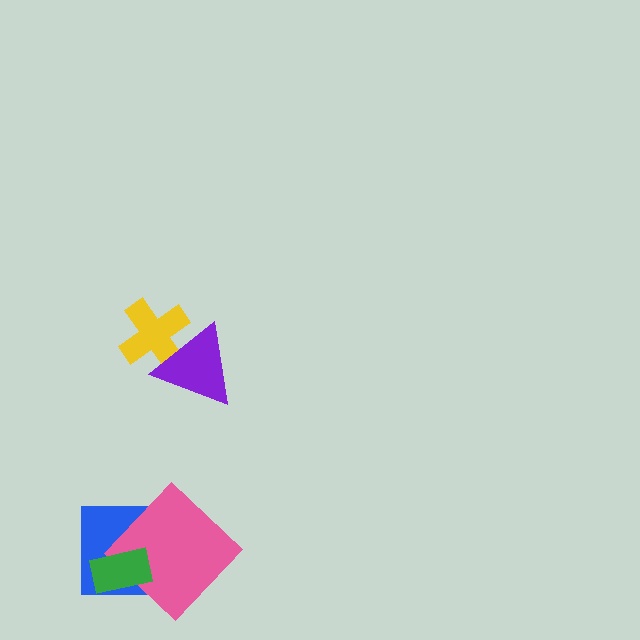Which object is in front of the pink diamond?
The green rectangle is in front of the pink diamond.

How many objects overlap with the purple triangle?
1 object overlaps with the purple triangle.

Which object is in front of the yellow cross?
The purple triangle is in front of the yellow cross.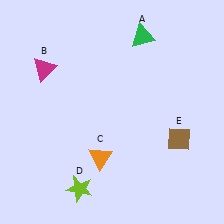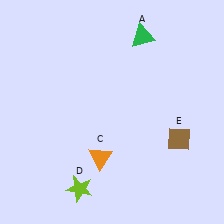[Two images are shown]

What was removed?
The magenta triangle (B) was removed in Image 2.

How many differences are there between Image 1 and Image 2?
There is 1 difference between the two images.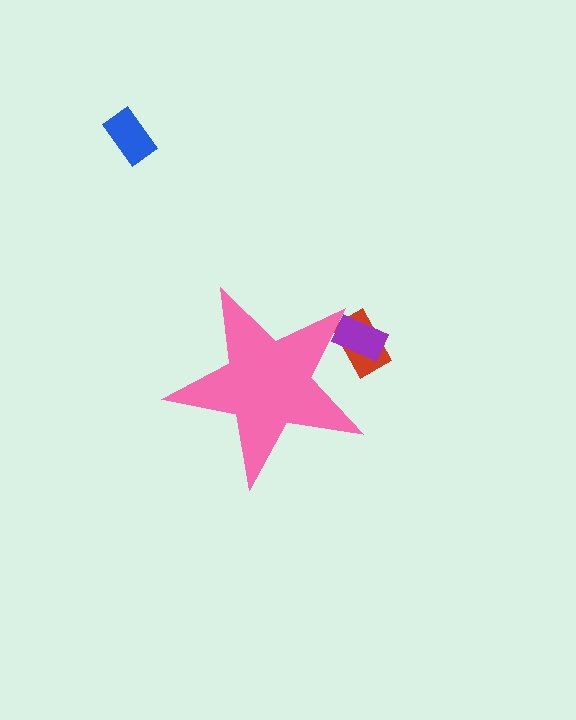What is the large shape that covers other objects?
A pink star.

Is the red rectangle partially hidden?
Yes, the red rectangle is partially hidden behind the pink star.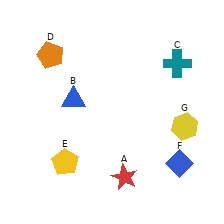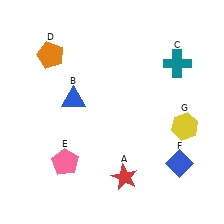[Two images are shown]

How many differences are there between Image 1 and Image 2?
There is 1 difference between the two images.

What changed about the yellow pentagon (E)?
In Image 1, E is yellow. In Image 2, it changed to pink.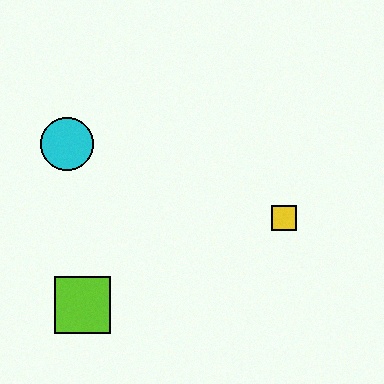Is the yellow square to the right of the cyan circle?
Yes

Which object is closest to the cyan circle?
The lime square is closest to the cyan circle.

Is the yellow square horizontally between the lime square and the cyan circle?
No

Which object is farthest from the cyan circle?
The yellow square is farthest from the cyan circle.